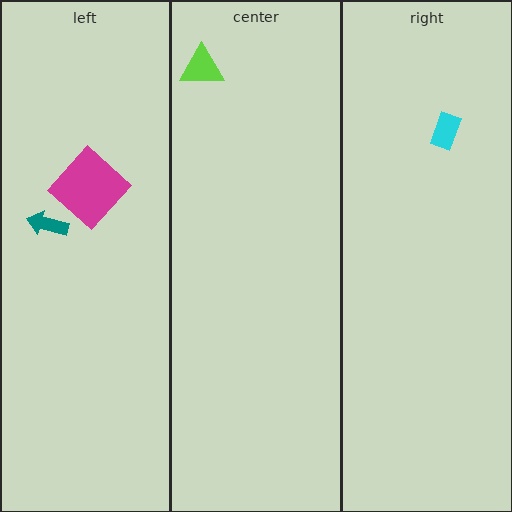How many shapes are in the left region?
2.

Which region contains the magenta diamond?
The left region.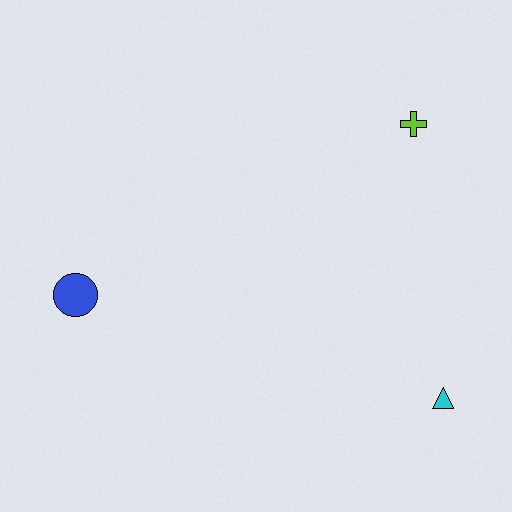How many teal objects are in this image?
There are no teal objects.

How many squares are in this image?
There are no squares.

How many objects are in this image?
There are 3 objects.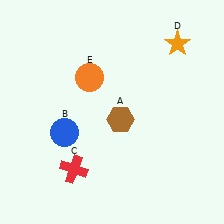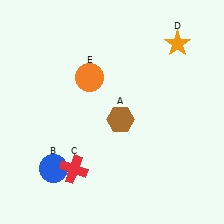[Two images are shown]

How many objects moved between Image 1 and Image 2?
1 object moved between the two images.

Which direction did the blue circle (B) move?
The blue circle (B) moved down.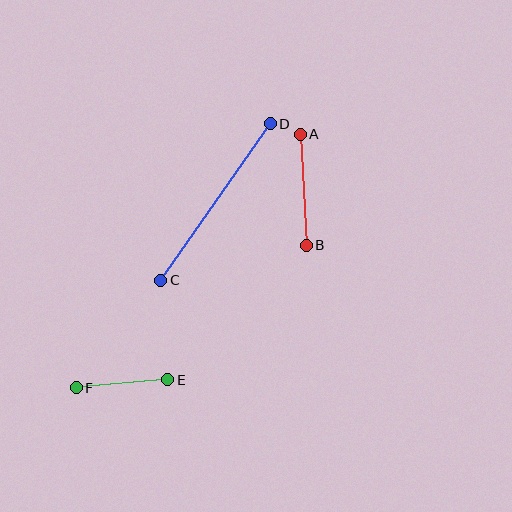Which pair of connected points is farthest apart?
Points C and D are farthest apart.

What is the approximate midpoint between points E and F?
The midpoint is at approximately (122, 384) pixels.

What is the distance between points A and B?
The distance is approximately 111 pixels.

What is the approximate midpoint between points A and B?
The midpoint is at approximately (303, 190) pixels.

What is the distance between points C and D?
The distance is approximately 191 pixels.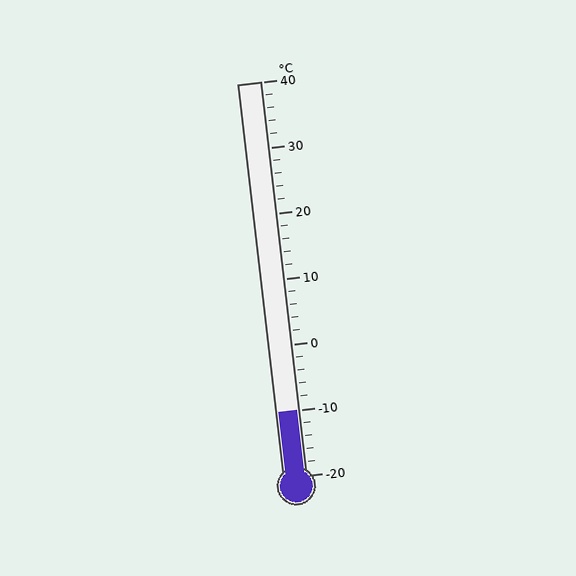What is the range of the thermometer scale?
The thermometer scale ranges from -20°C to 40°C.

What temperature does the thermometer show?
The thermometer shows approximately -10°C.